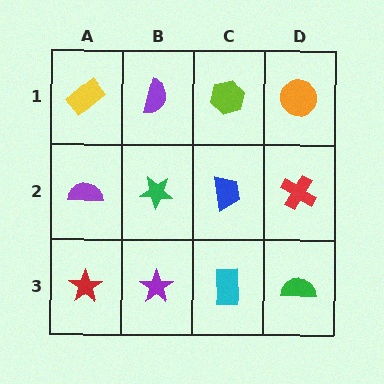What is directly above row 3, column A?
A purple semicircle.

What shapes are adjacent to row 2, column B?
A purple semicircle (row 1, column B), a purple star (row 3, column B), a purple semicircle (row 2, column A), a blue trapezoid (row 2, column C).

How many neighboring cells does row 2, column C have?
4.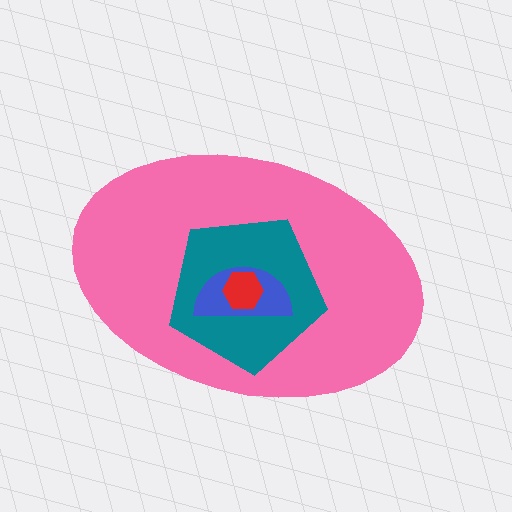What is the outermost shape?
The pink ellipse.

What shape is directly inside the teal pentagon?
The blue semicircle.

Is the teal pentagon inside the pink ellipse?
Yes.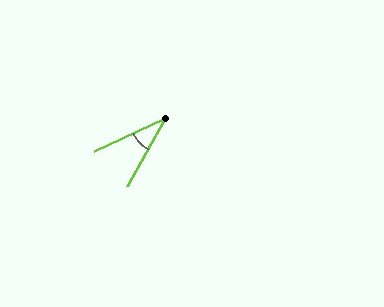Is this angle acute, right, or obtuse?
It is acute.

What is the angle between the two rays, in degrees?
Approximately 36 degrees.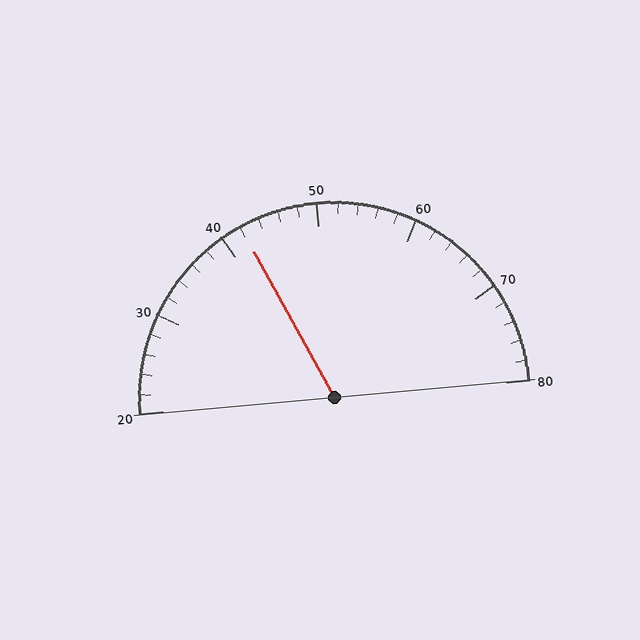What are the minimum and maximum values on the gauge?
The gauge ranges from 20 to 80.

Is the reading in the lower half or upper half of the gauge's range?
The reading is in the lower half of the range (20 to 80).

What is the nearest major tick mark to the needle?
The nearest major tick mark is 40.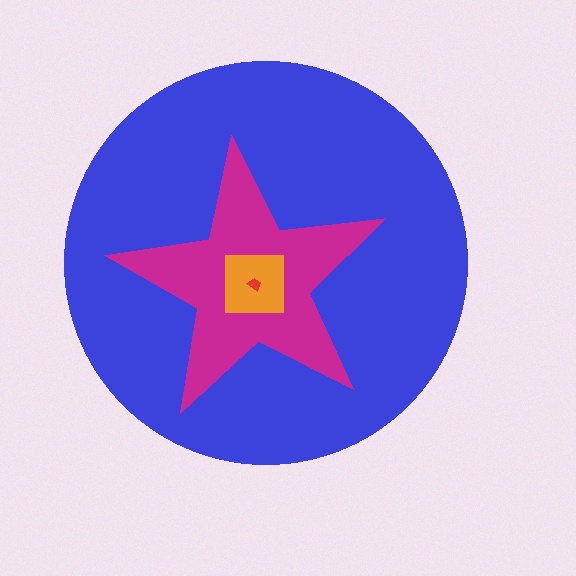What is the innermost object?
The red trapezoid.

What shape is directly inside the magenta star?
The orange square.